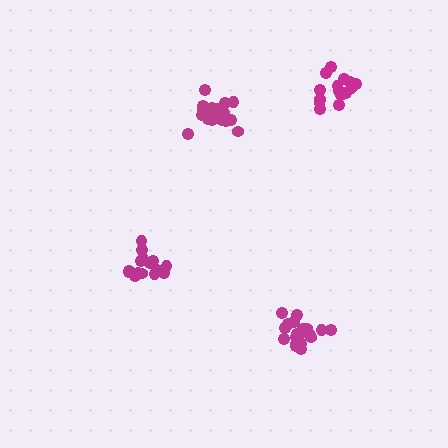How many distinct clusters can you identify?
There are 4 distinct clusters.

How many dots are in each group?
Group 1: 21 dots, Group 2: 16 dots, Group 3: 20 dots, Group 4: 15 dots (72 total).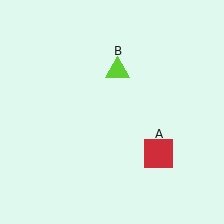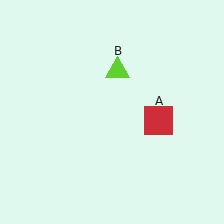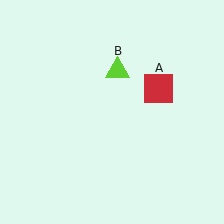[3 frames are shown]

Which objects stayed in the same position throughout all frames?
Lime triangle (object B) remained stationary.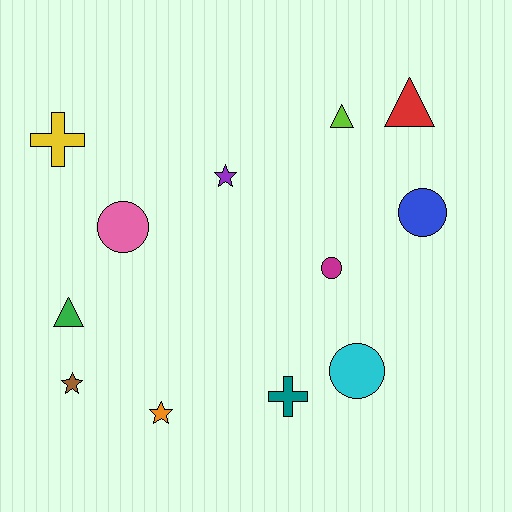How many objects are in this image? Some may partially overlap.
There are 12 objects.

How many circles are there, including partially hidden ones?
There are 4 circles.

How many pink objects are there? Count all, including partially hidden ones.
There is 1 pink object.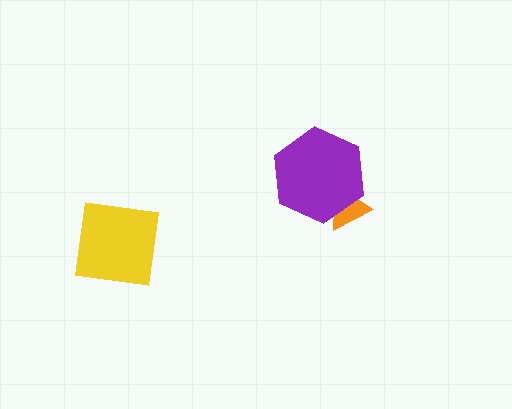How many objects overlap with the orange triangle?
1 object overlaps with the orange triangle.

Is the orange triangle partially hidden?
Yes, it is partially covered by another shape.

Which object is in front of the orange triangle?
The purple hexagon is in front of the orange triangle.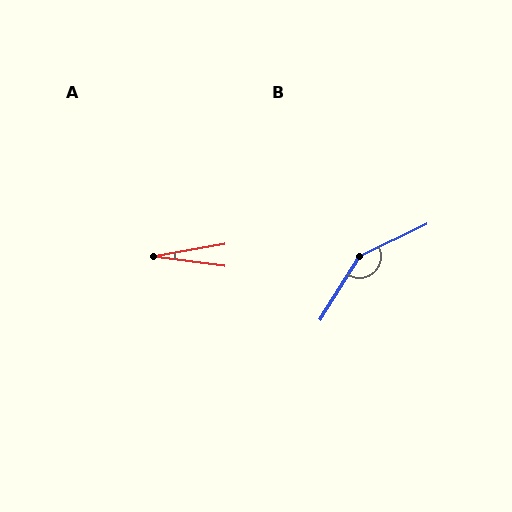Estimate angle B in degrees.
Approximately 147 degrees.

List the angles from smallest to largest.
A (18°), B (147°).